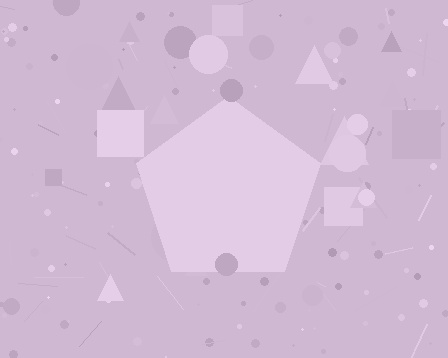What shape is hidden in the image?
A pentagon is hidden in the image.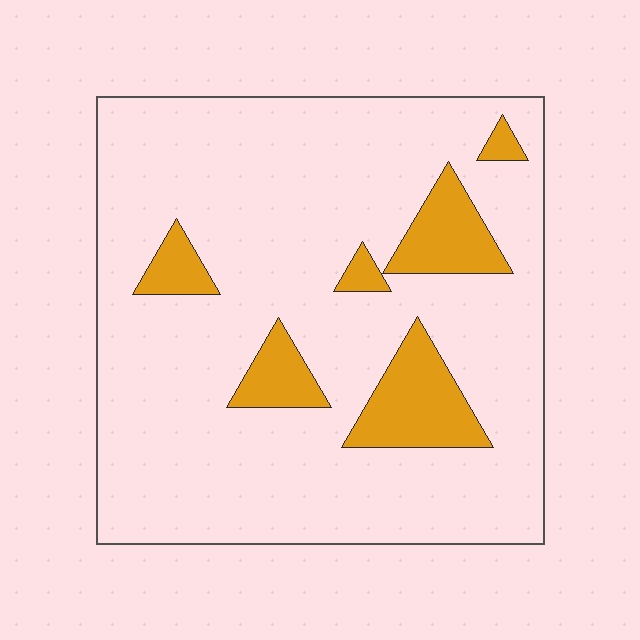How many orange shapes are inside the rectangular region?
6.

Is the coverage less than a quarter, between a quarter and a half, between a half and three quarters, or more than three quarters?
Less than a quarter.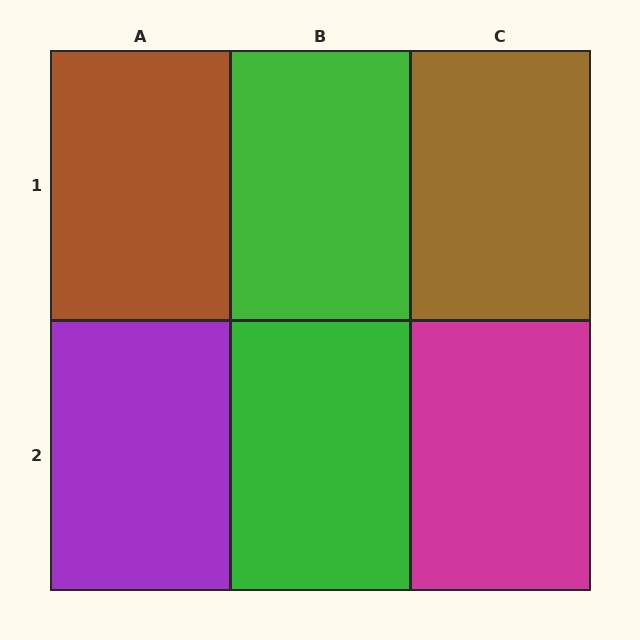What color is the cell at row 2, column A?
Purple.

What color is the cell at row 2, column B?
Green.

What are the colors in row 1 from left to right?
Brown, green, brown.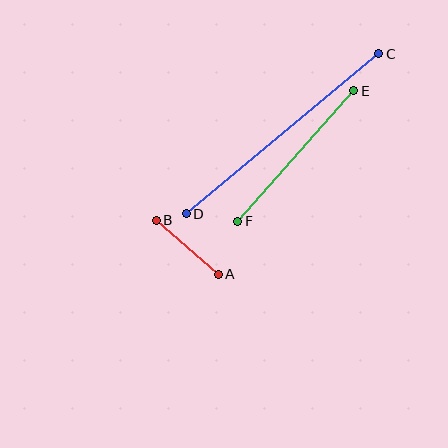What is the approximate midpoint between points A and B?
The midpoint is at approximately (187, 247) pixels.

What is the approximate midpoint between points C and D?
The midpoint is at approximately (282, 134) pixels.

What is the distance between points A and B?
The distance is approximately 82 pixels.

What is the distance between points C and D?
The distance is approximately 250 pixels.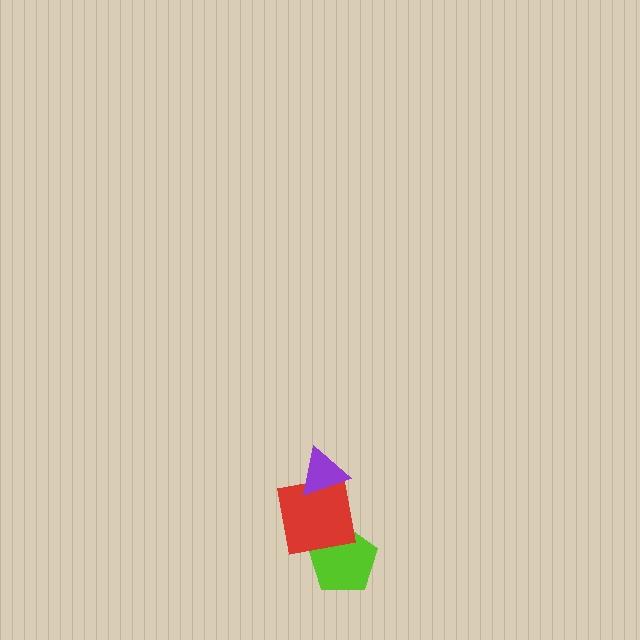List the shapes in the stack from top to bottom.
From top to bottom: the purple triangle, the red square, the lime pentagon.